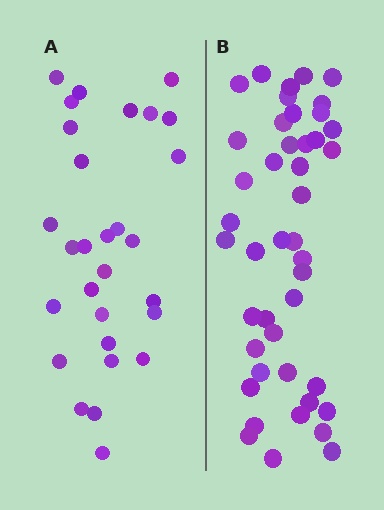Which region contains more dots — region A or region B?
Region B (the right region) has more dots.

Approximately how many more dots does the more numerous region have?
Region B has approximately 15 more dots than region A.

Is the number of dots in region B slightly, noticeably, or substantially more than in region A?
Region B has substantially more. The ratio is roughly 1.5 to 1.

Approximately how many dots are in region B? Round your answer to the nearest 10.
About 40 dots. (The exact count is 44, which rounds to 40.)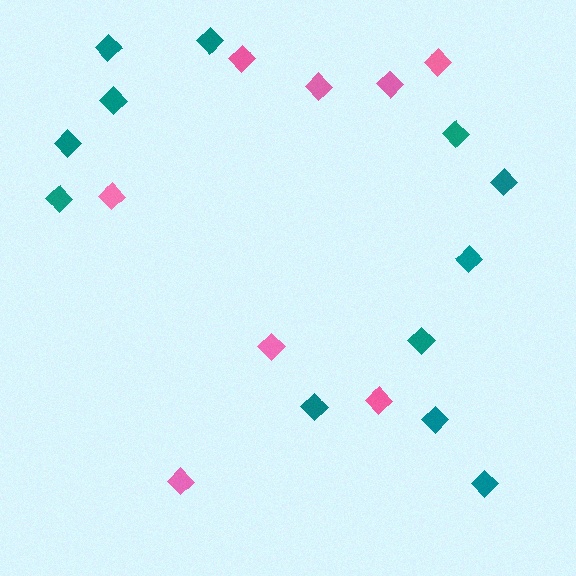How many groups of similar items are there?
There are 2 groups: one group of teal diamonds (12) and one group of pink diamonds (8).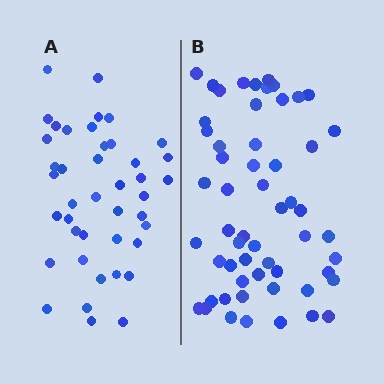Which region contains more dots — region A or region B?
Region B (the right region) has more dots.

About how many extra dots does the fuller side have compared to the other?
Region B has approximately 15 more dots than region A.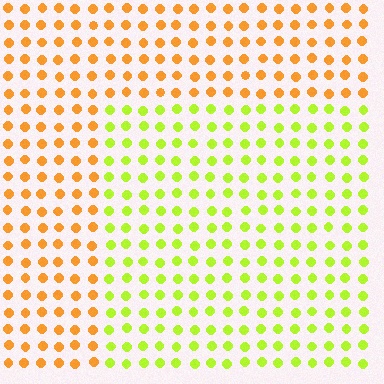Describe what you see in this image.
The image is filled with small orange elements in a uniform arrangement. A rectangle-shaped region is visible where the elements are tinted to a slightly different hue, forming a subtle color boundary.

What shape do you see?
I see a rectangle.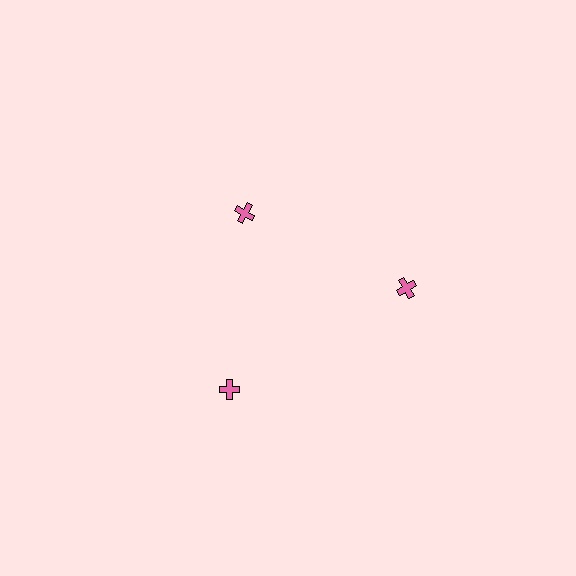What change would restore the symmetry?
The symmetry would be restored by moving it outward, back onto the ring so that all 3 crosses sit at equal angles and equal distance from the center.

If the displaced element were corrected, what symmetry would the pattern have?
It would have 3-fold rotational symmetry — the pattern would map onto itself every 120 degrees.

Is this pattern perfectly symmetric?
No. The 3 pink crosses are arranged in a ring, but one element near the 11 o'clock position is pulled inward toward the center, breaking the 3-fold rotational symmetry.